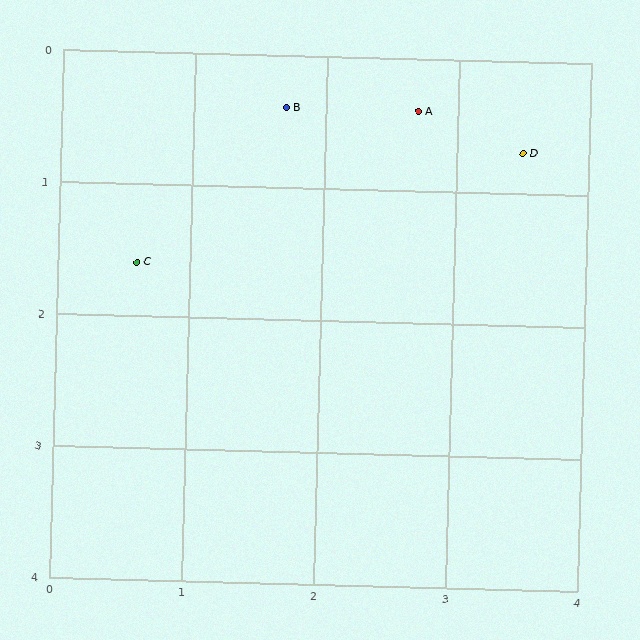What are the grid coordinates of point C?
Point C is at approximately (0.6, 1.6).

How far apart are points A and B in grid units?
Points A and B are about 1.0 grid units apart.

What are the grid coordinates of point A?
Point A is at approximately (2.7, 0.4).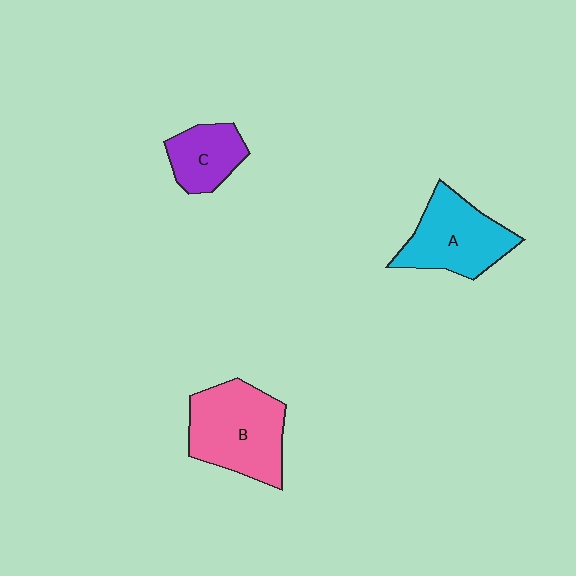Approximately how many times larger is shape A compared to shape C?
Approximately 1.6 times.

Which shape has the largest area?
Shape B (pink).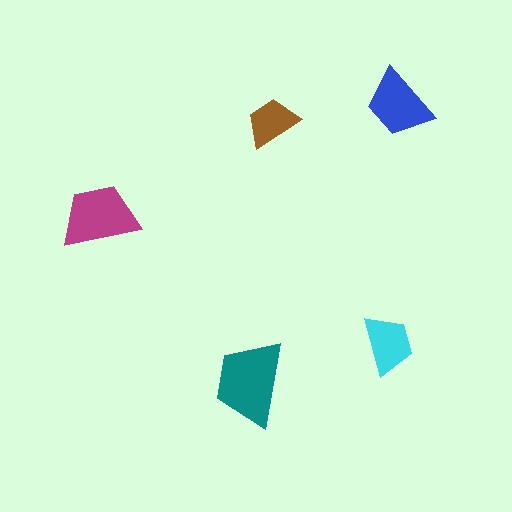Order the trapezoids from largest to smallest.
the teal one, the magenta one, the blue one, the cyan one, the brown one.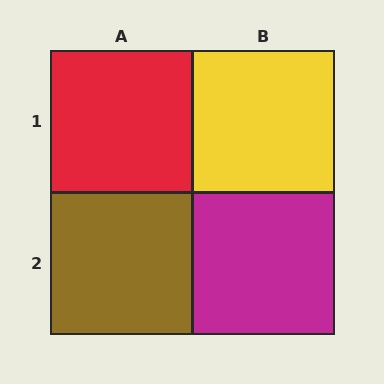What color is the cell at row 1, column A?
Red.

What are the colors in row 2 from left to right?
Brown, magenta.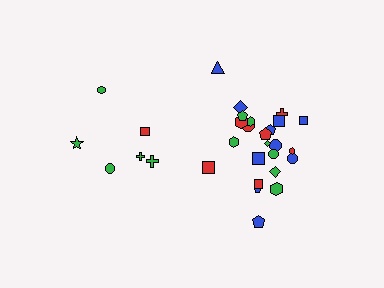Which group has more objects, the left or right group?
The right group.